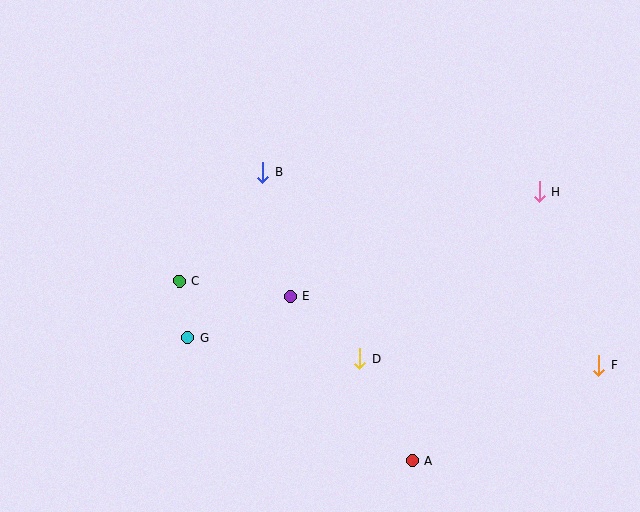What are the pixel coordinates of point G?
Point G is at (188, 337).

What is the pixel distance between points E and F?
The distance between E and F is 316 pixels.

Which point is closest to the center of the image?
Point E at (290, 296) is closest to the center.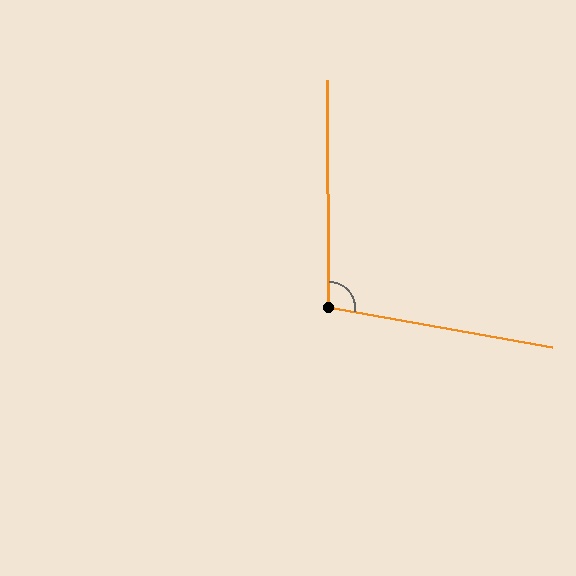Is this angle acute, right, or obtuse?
It is obtuse.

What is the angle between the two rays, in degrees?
Approximately 101 degrees.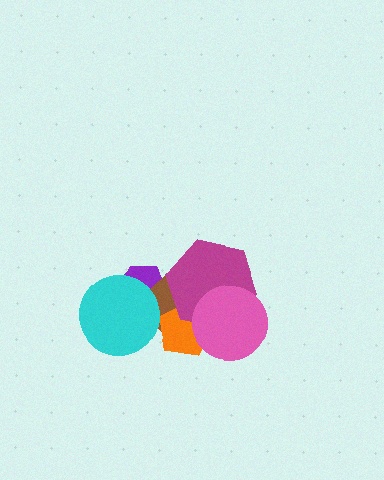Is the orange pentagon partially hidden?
Yes, it is partially covered by another shape.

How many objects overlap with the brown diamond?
5 objects overlap with the brown diamond.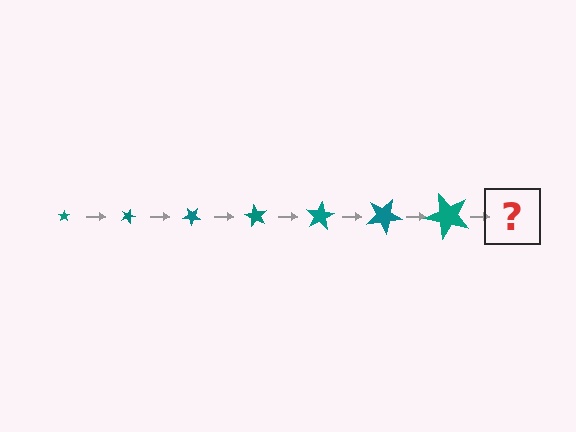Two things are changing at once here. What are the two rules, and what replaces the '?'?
The two rules are that the star grows larger each step and it rotates 20 degrees each step. The '?' should be a star, larger than the previous one and rotated 140 degrees from the start.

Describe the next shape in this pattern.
It should be a star, larger than the previous one and rotated 140 degrees from the start.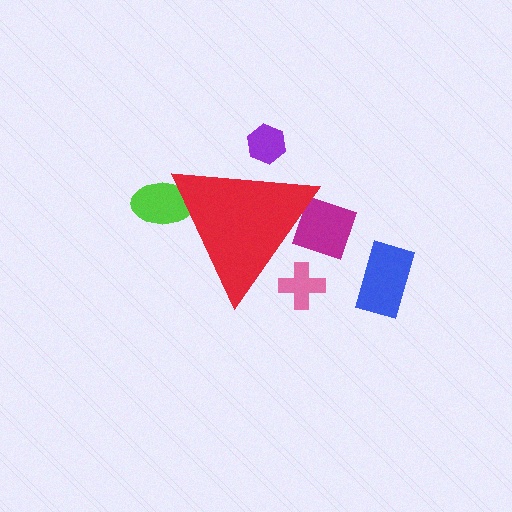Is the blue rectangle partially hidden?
No, the blue rectangle is fully visible.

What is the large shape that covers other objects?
A red triangle.